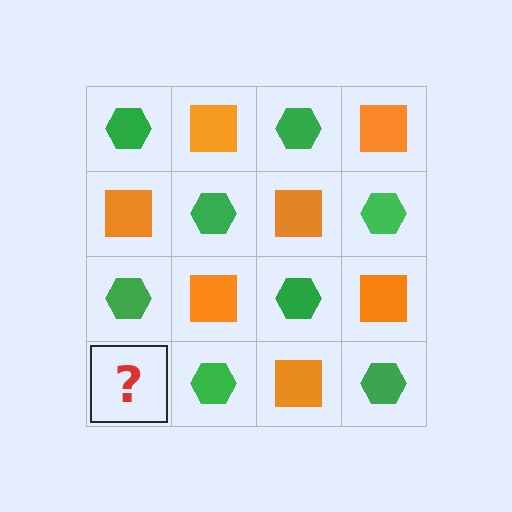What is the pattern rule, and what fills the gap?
The rule is that it alternates green hexagon and orange square in a checkerboard pattern. The gap should be filled with an orange square.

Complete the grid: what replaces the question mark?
The question mark should be replaced with an orange square.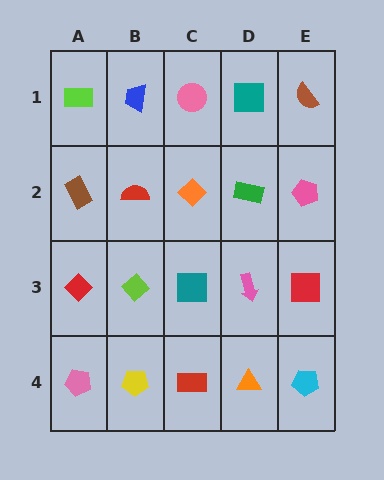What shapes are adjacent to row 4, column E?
A red square (row 3, column E), an orange triangle (row 4, column D).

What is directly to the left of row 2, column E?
A green rectangle.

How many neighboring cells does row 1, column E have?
2.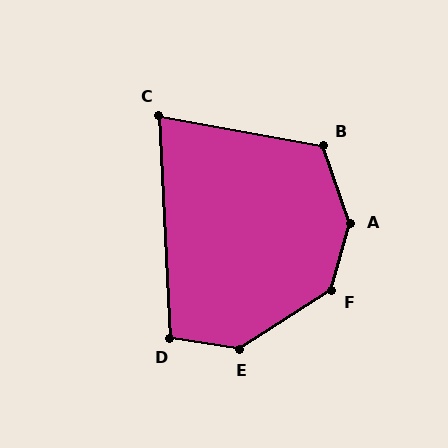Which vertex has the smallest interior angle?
C, at approximately 77 degrees.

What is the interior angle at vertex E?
Approximately 138 degrees (obtuse).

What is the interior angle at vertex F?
Approximately 138 degrees (obtuse).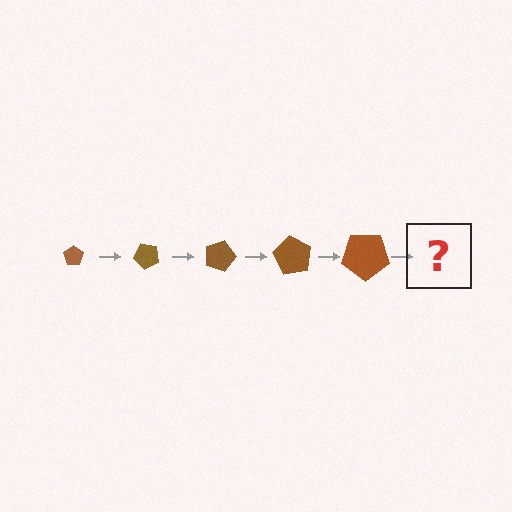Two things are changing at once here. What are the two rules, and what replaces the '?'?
The two rules are that the pentagon grows larger each step and it rotates 45 degrees each step. The '?' should be a pentagon, larger than the previous one and rotated 225 degrees from the start.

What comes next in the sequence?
The next element should be a pentagon, larger than the previous one and rotated 225 degrees from the start.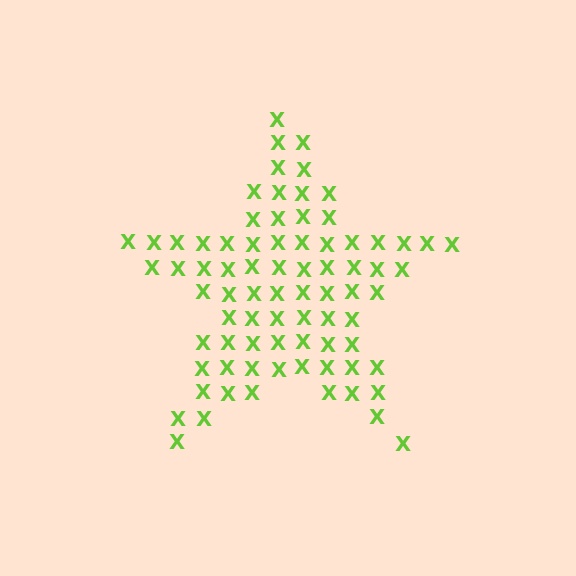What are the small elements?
The small elements are letter X's.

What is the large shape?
The large shape is a star.